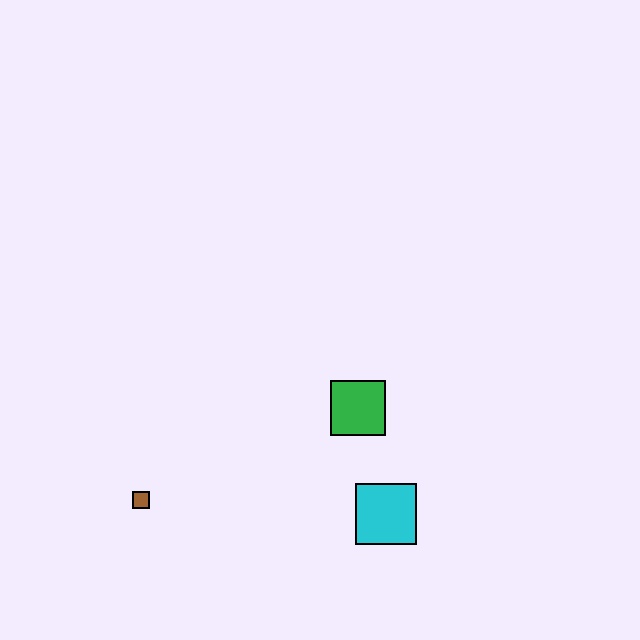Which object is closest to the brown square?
The green square is closest to the brown square.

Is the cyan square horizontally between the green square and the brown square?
No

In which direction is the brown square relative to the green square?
The brown square is to the left of the green square.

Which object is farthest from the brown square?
The cyan square is farthest from the brown square.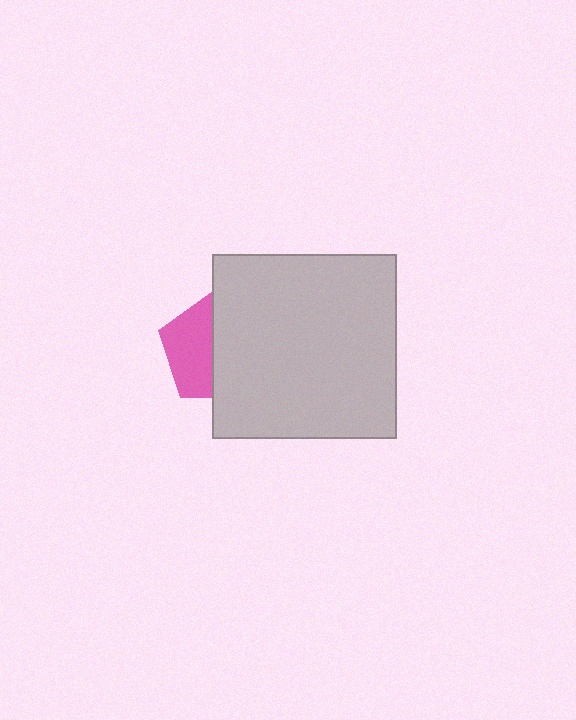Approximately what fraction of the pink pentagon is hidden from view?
Roughly 55% of the pink pentagon is hidden behind the light gray square.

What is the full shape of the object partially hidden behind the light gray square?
The partially hidden object is a pink pentagon.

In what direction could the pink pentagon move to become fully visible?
The pink pentagon could move left. That would shift it out from behind the light gray square entirely.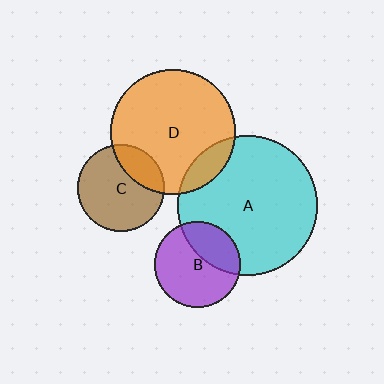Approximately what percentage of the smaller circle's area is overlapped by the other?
Approximately 15%.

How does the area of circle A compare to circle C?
Approximately 2.6 times.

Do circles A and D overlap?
Yes.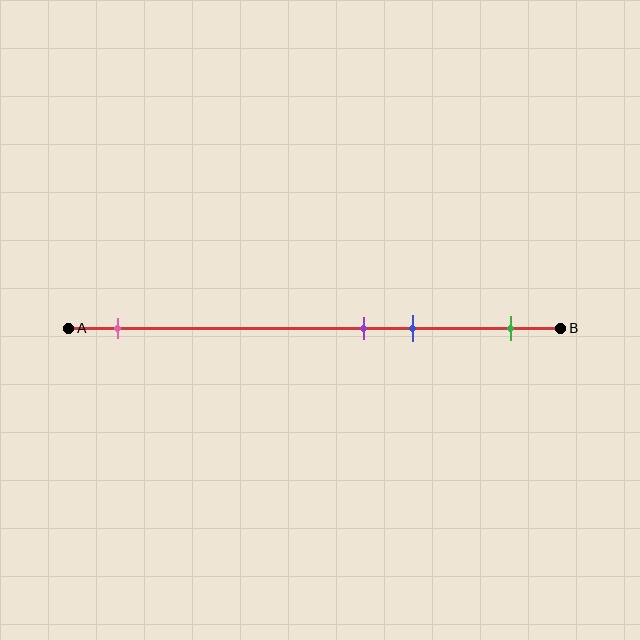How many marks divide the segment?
There are 4 marks dividing the segment.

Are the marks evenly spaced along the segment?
No, the marks are not evenly spaced.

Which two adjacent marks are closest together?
The purple and blue marks are the closest adjacent pair.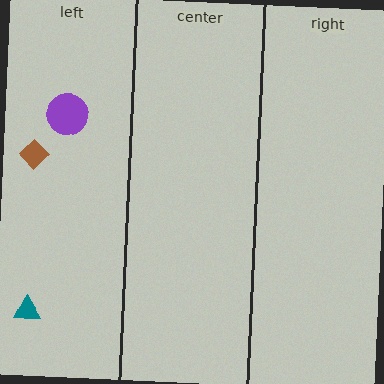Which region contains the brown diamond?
The left region.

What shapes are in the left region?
The purple circle, the brown diamond, the teal triangle.